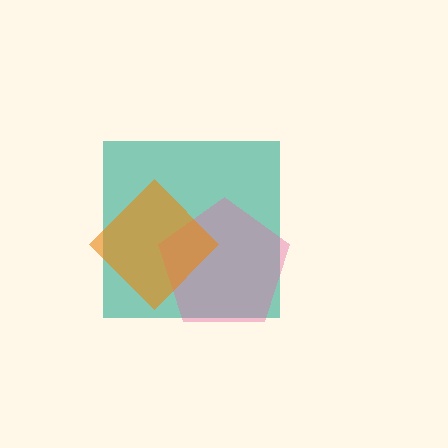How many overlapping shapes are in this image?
There are 3 overlapping shapes in the image.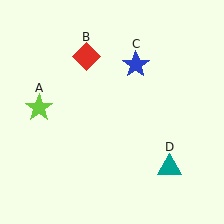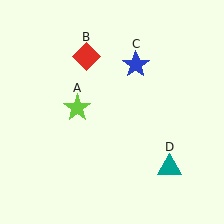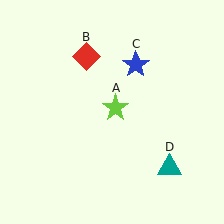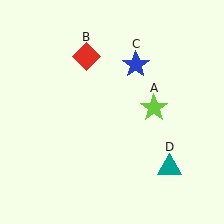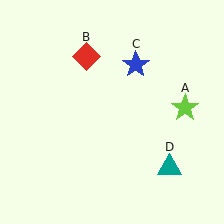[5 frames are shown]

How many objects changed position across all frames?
1 object changed position: lime star (object A).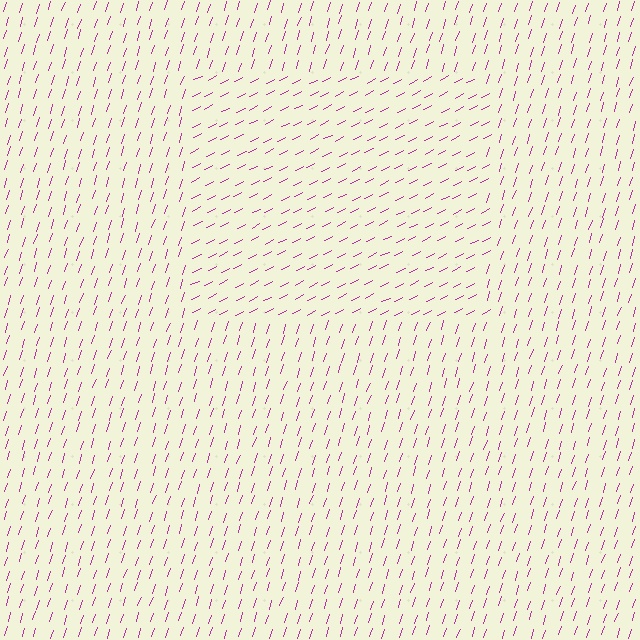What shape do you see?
I see a rectangle.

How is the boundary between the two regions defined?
The boundary is defined purely by a change in line orientation (approximately 45 degrees difference). All lines are the same color and thickness.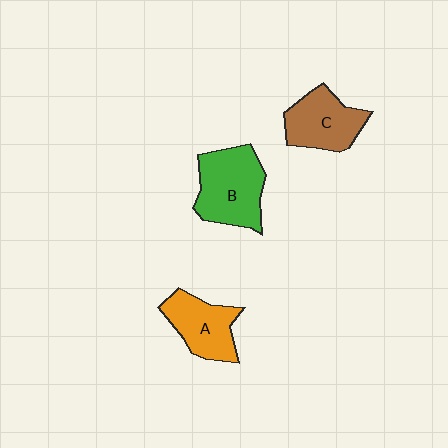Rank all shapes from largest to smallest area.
From largest to smallest: B (green), C (brown), A (orange).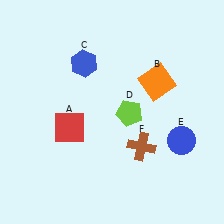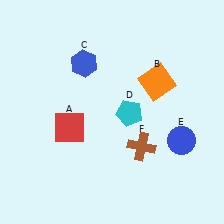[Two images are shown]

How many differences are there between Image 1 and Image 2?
There is 1 difference between the two images.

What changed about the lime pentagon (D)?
In Image 1, D is lime. In Image 2, it changed to cyan.